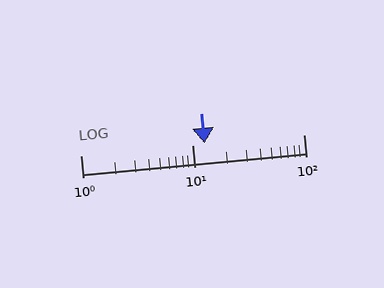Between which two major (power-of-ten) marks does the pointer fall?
The pointer is between 10 and 100.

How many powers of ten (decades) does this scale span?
The scale spans 2 decades, from 1 to 100.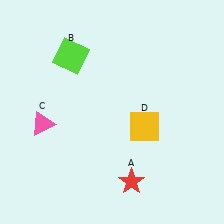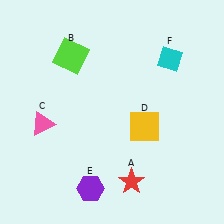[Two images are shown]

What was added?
A purple hexagon (E), a cyan diamond (F) were added in Image 2.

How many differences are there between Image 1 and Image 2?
There are 2 differences between the two images.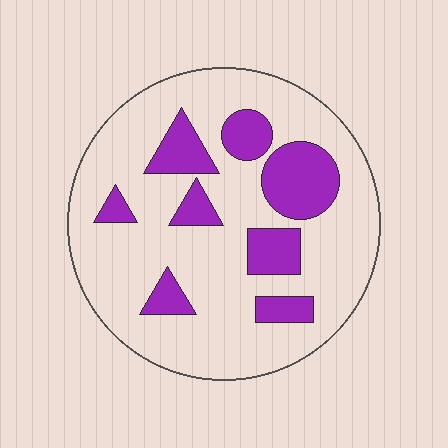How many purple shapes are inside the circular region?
8.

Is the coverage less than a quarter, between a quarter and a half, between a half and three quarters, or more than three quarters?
Less than a quarter.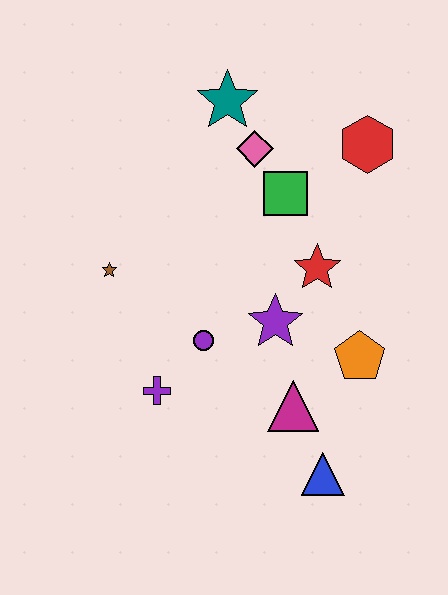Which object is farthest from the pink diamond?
The blue triangle is farthest from the pink diamond.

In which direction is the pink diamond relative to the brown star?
The pink diamond is to the right of the brown star.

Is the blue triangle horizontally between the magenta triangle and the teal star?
No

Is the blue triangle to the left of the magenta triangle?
No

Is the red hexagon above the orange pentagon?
Yes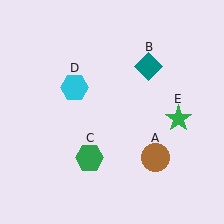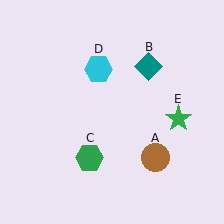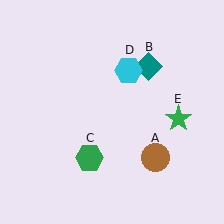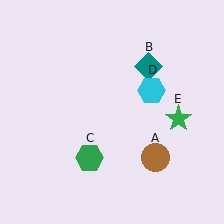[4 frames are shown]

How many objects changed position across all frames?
1 object changed position: cyan hexagon (object D).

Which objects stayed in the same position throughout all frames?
Brown circle (object A) and teal diamond (object B) and green hexagon (object C) and green star (object E) remained stationary.